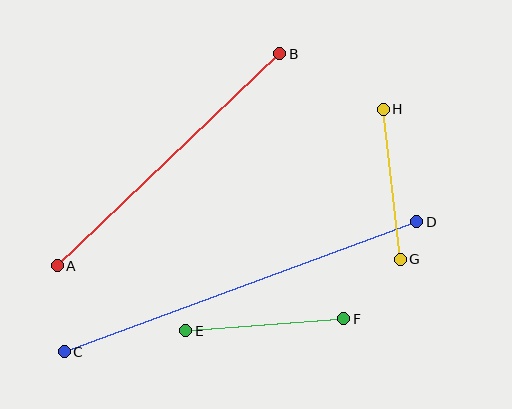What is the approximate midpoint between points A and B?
The midpoint is at approximately (169, 160) pixels.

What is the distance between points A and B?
The distance is approximately 307 pixels.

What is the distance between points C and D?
The distance is approximately 375 pixels.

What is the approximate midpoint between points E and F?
The midpoint is at approximately (265, 325) pixels.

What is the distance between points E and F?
The distance is approximately 159 pixels.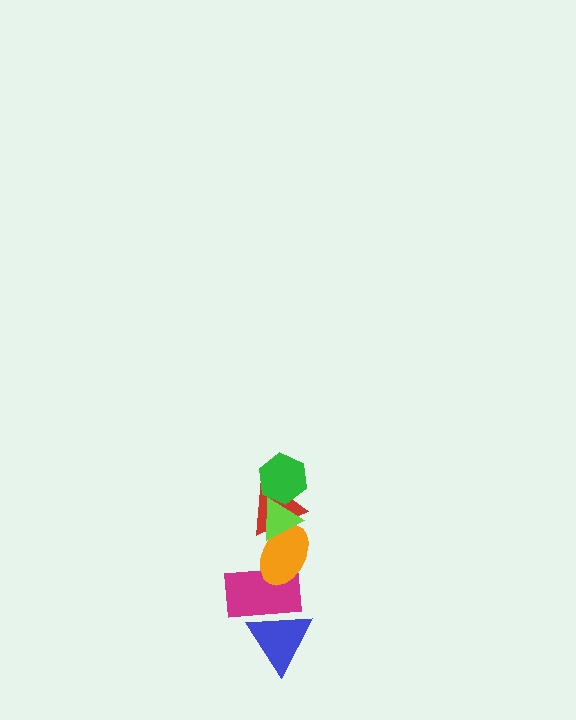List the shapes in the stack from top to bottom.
From top to bottom: the green hexagon, the lime triangle, the red triangle, the orange ellipse, the magenta rectangle, the blue triangle.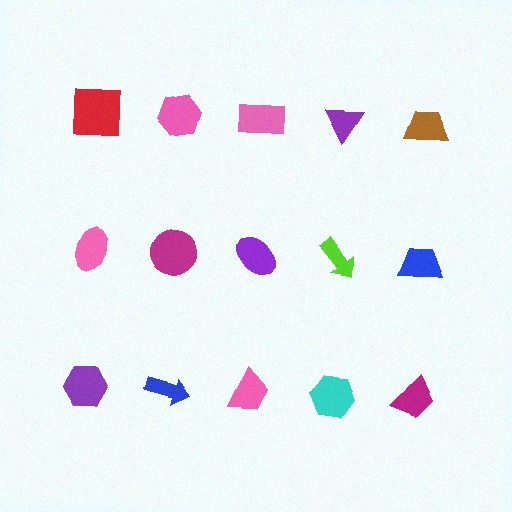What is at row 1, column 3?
A pink rectangle.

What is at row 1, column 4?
A purple triangle.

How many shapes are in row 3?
5 shapes.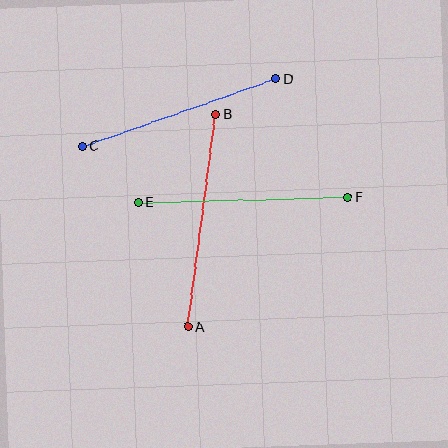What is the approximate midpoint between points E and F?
The midpoint is at approximately (243, 200) pixels.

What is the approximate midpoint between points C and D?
The midpoint is at approximately (179, 113) pixels.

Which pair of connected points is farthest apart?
Points A and B are farthest apart.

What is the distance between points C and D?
The distance is approximately 205 pixels.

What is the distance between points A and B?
The distance is approximately 215 pixels.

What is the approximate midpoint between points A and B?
The midpoint is at approximately (202, 221) pixels.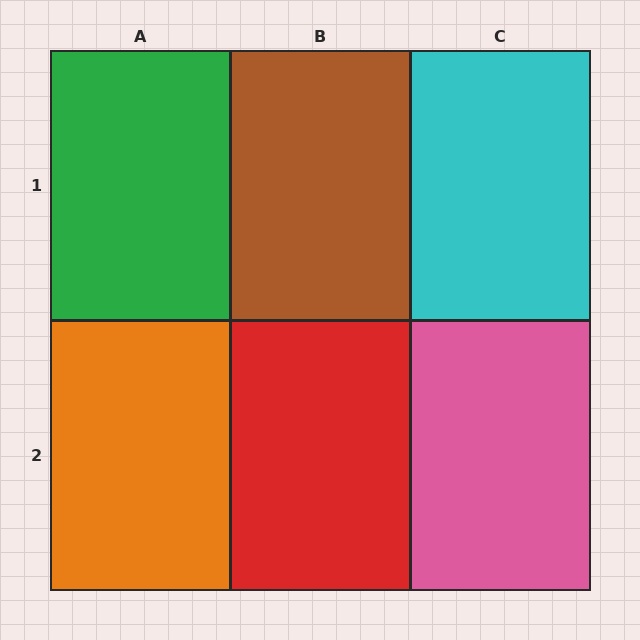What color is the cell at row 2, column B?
Red.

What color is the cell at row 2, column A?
Orange.